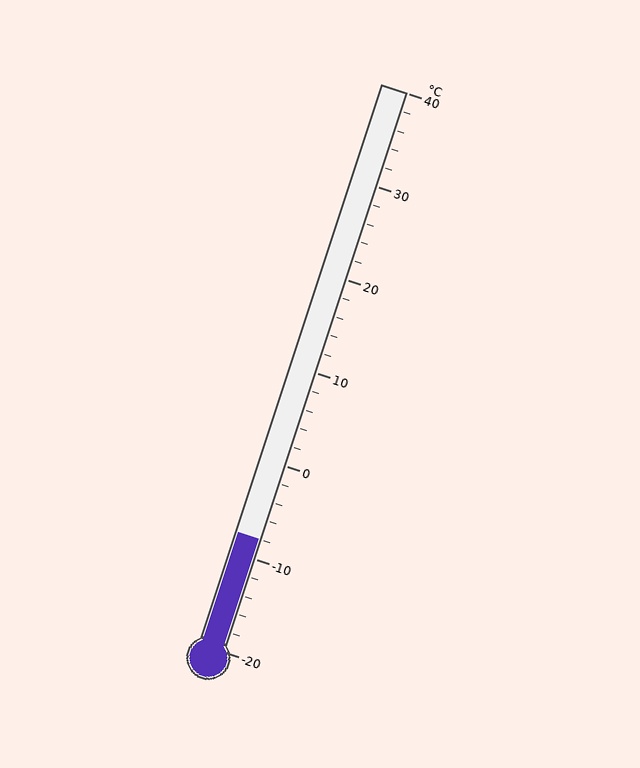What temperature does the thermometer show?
The thermometer shows approximately -8°C.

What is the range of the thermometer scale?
The thermometer scale ranges from -20°C to 40°C.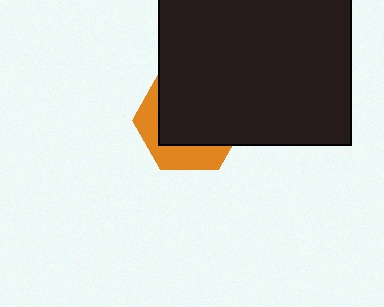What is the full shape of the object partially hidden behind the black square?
The partially hidden object is an orange hexagon.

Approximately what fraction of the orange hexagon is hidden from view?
Roughly 68% of the orange hexagon is hidden behind the black square.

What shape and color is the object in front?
The object in front is a black square.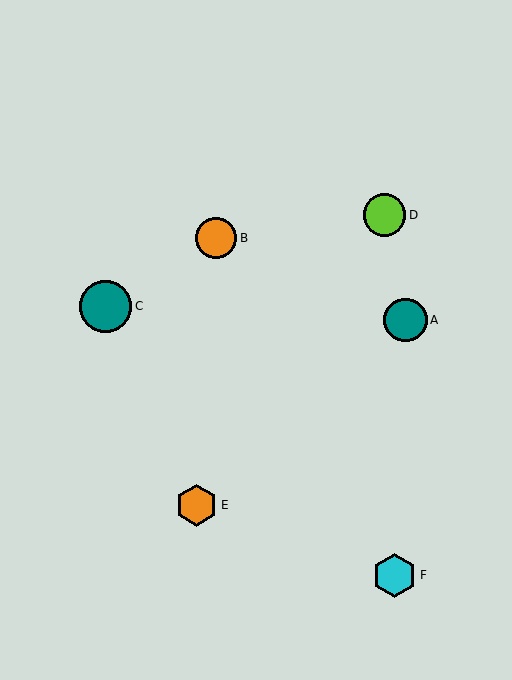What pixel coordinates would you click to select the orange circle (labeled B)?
Click at (216, 238) to select the orange circle B.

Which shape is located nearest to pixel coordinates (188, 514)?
The orange hexagon (labeled E) at (197, 505) is nearest to that location.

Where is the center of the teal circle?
The center of the teal circle is at (106, 306).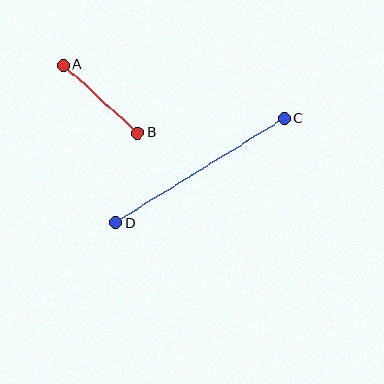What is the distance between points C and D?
The distance is approximately 198 pixels.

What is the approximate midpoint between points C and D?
The midpoint is at approximately (200, 171) pixels.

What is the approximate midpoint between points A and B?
The midpoint is at approximately (101, 99) pixels.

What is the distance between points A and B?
The distance is approximately 101 pixels.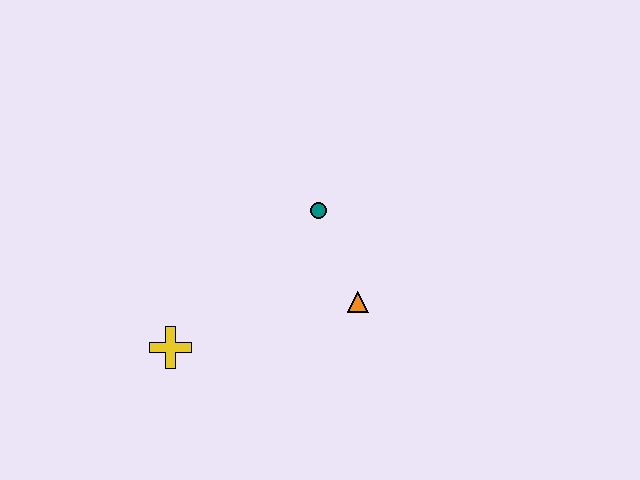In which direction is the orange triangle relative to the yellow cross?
The orange triangle is to the right of the yellow cross.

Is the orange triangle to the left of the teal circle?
No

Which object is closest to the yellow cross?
The orange triangle is closest to the yellow cross.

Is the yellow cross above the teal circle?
No